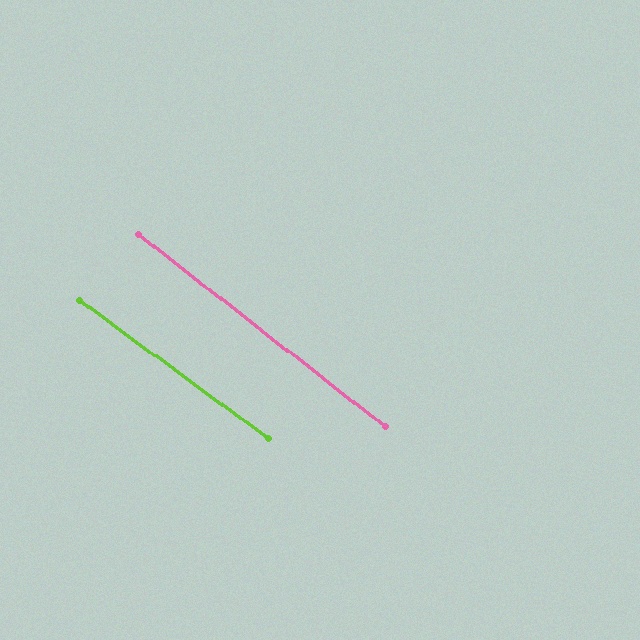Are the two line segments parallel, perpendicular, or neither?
Parallel — their directions differ by only 1.9°.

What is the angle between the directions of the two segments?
Approximately 2 degrees.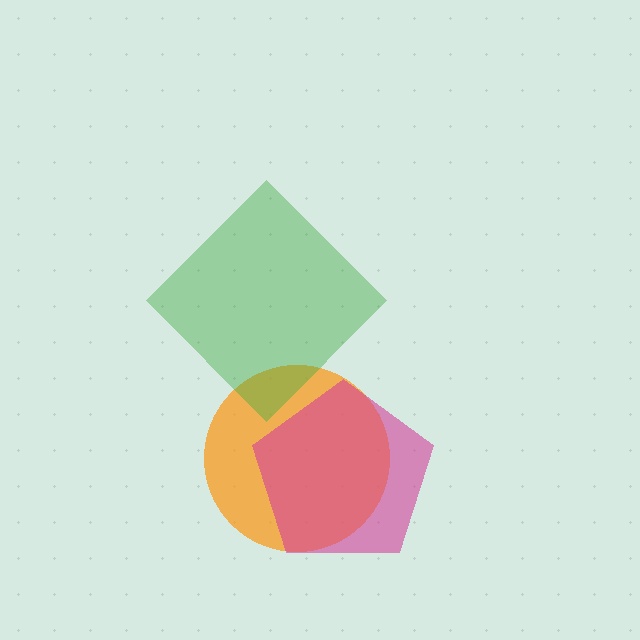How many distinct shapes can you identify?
There are 3 distinct shapes: an orange circle, a magenta pentagon, a green diamond.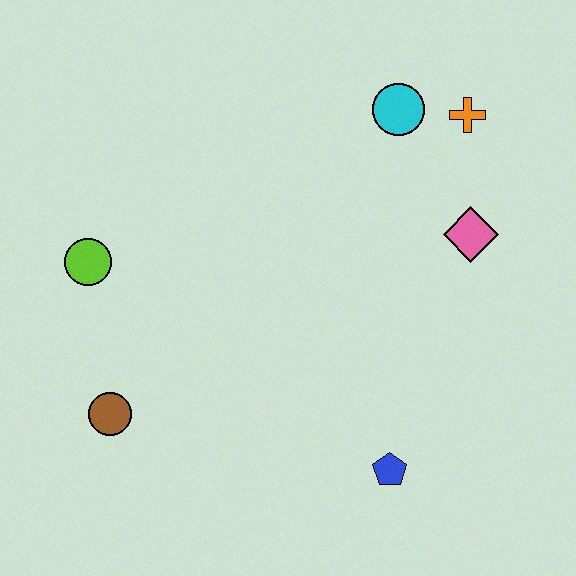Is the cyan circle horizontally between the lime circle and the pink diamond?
Yes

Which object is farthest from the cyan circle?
The brown circle is farthest from the cyan circle.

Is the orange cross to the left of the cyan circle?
No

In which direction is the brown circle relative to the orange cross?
The brown circle is to the left of the orange cross.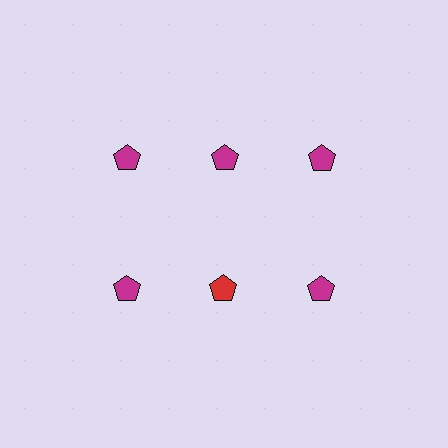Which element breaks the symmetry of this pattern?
The red pentagon in the second row, second from left column breaks the symmetry. All other shapes are magenta pentagons.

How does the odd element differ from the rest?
It has a different color: red instead of magenta.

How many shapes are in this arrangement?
There are 6 shapes arranged in a grid pattern.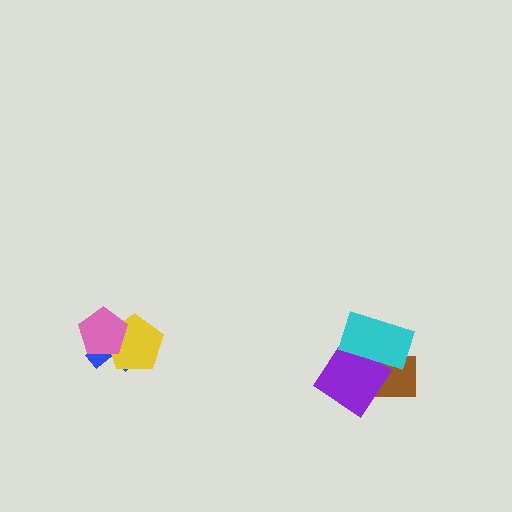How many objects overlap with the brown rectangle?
2 objects overlap with the brown rectangle.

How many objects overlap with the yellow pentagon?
2 objects overlap with the yellow pentagon.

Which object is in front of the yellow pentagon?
The pink pentagon is in front of the yellow pentagon.